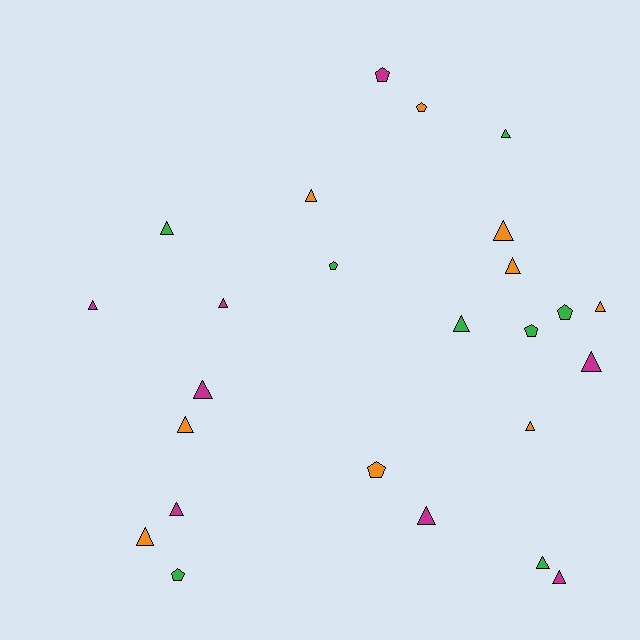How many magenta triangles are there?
There are 7 magenta triangles.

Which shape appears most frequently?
Triangle, with 18 objects.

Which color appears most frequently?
Orange, with 9 objects.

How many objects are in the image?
There are 25 objects.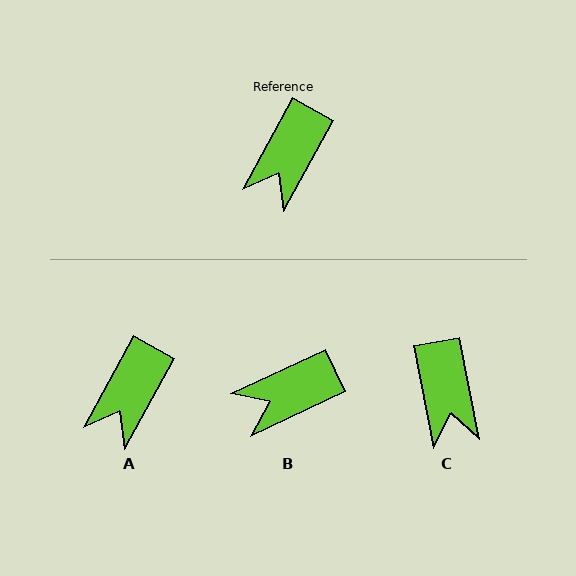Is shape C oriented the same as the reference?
No, it is off by about 39 degrees.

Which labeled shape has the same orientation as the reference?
A.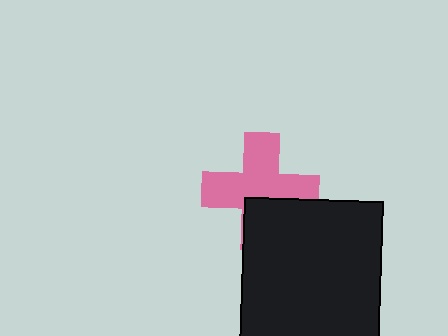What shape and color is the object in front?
The object in front is a black rectangle.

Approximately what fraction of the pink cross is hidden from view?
Roughly 32% of the pink cross is hidden behind the black rectangle.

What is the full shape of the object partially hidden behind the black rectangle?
The partially hidden object is a pink cross.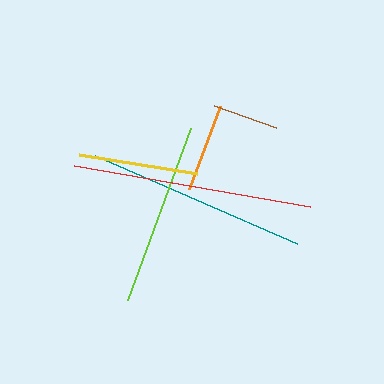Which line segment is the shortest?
The brown line is the shortest at approximately 66 pixels.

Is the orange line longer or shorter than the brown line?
The orange line is longer than the brown line.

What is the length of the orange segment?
The orange segment is approximately 89 pixels long.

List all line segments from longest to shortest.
From longest to shortest: red, teal, lime, yellow, orange, brown.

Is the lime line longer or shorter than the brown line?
The lime line is longer than the brown line.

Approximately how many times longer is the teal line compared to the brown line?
The teal line is approximately 3.4 times the length of the brown line.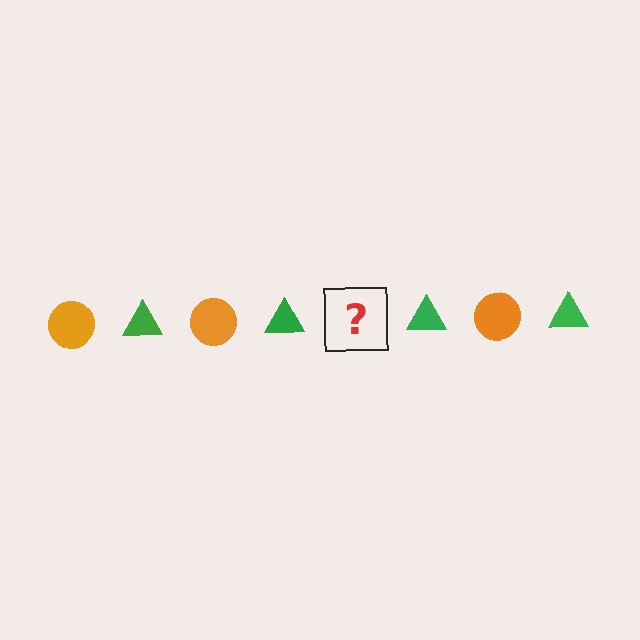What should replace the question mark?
The question mark should be replaced with an orange circle.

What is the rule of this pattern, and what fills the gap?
The rule is that the pattern alternates between orange circle and green triangle. The gap should be filled with an orange circle.